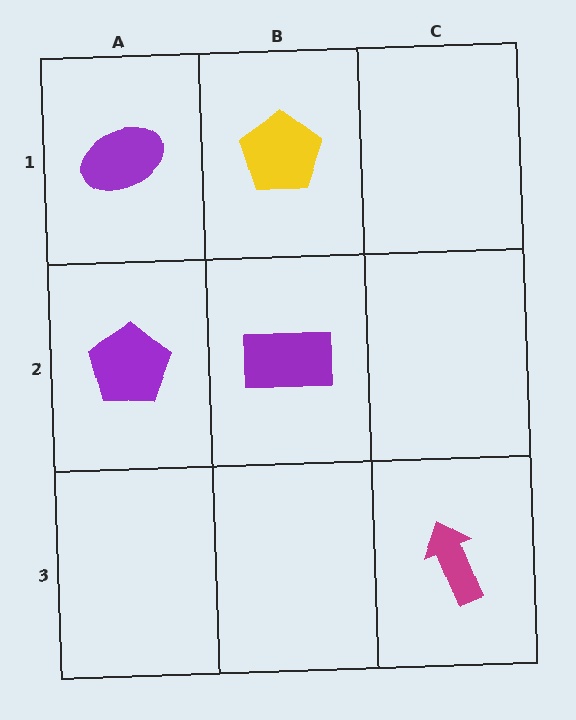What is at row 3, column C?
A magenta arrow.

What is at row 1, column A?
A purple ellipse.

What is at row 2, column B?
A purple rectangle.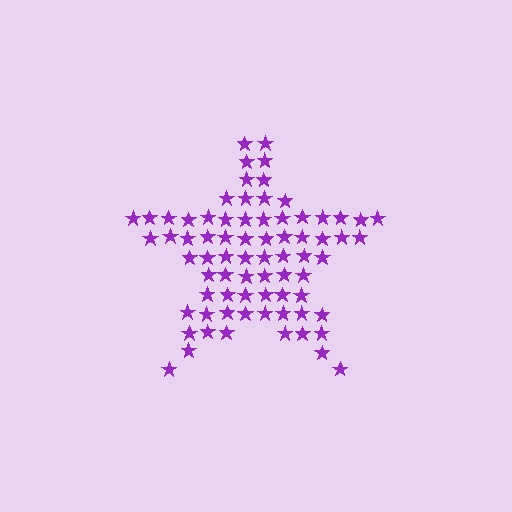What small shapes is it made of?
It is made of small stars.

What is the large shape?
The large shape is a star.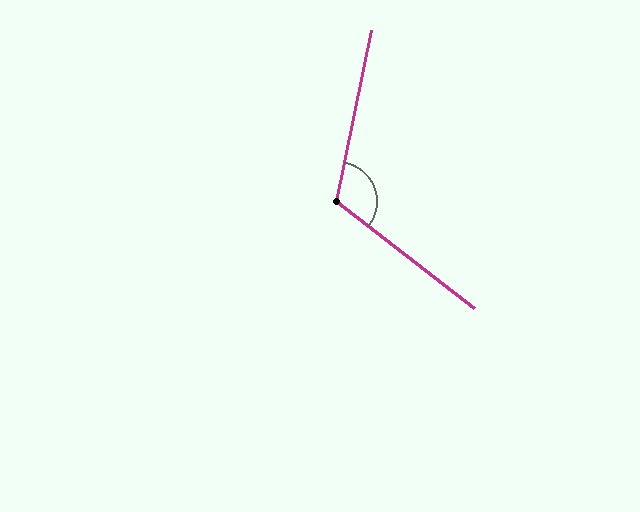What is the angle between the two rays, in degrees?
Approximately 116 degrees.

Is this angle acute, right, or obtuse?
It is obtuse.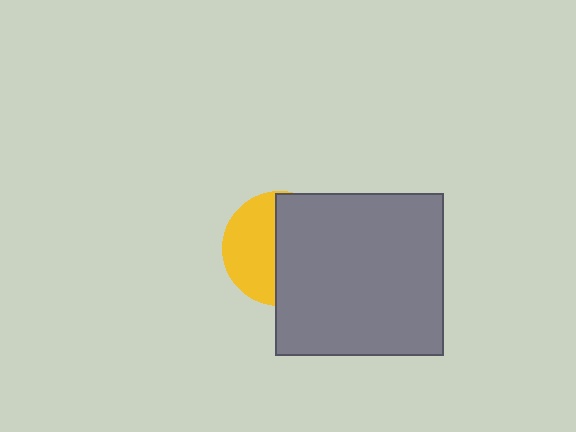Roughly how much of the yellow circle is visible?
About half of it is visible (roughly 45%).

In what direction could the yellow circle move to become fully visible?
The yellow circle could move left. That would shift it out from behind the gray rectangle entirely.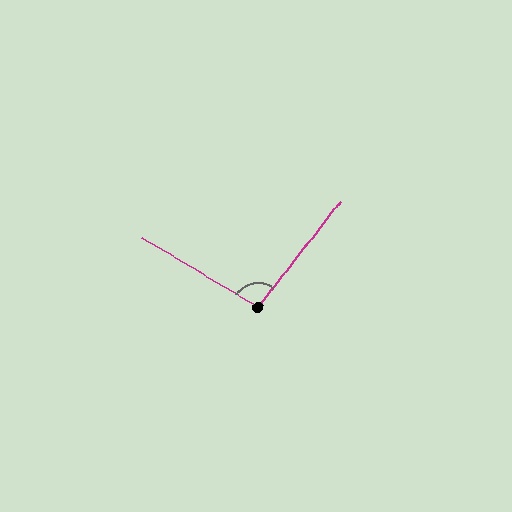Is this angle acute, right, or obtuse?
It is obtuse.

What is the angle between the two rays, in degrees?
Approximately 97 degrees.